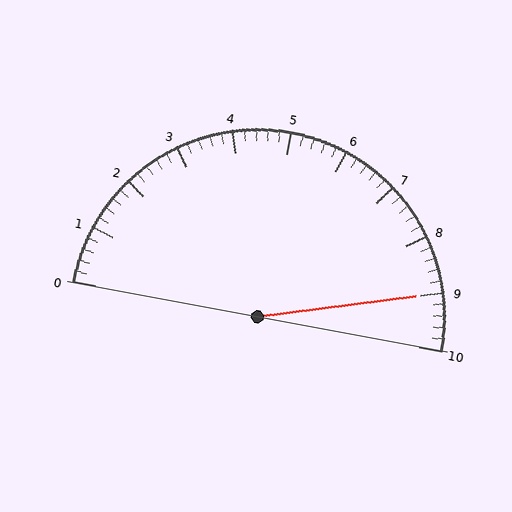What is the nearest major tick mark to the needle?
The nearest major tick mark is 9.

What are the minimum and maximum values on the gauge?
The gauge ranges from 0 to 10.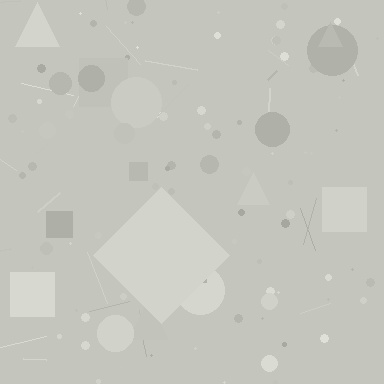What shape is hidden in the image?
A diamond is hidden in the image.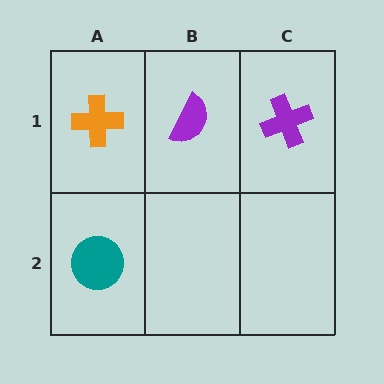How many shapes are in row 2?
1 shape.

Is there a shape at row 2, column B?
No, that cell is empty.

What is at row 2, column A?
A teal circle.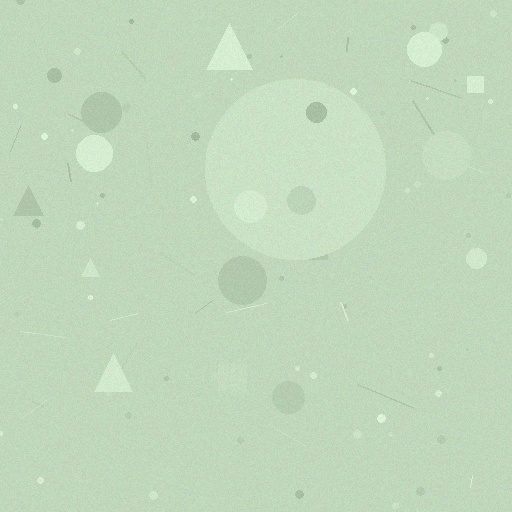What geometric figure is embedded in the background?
A circle is embedded in the background.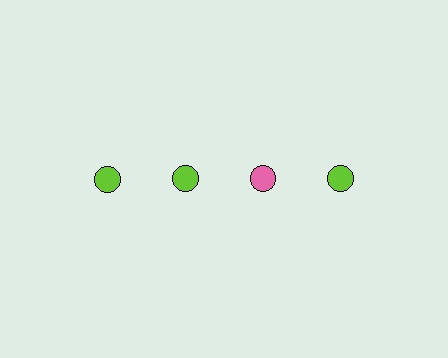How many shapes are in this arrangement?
There are 4 shapes arranged in a grid pattern.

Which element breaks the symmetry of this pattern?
The pink circle in the top row, center column breaks the symmetry. All other shapes are lime circles.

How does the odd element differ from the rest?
It has a different color: pink instead of lime.